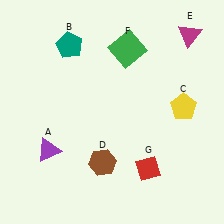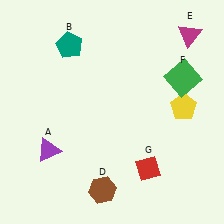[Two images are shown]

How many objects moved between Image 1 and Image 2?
2 objects moved between the two images.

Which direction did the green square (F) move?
The green square (F) moved right.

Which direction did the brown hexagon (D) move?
The brown hexagon (D) moved down.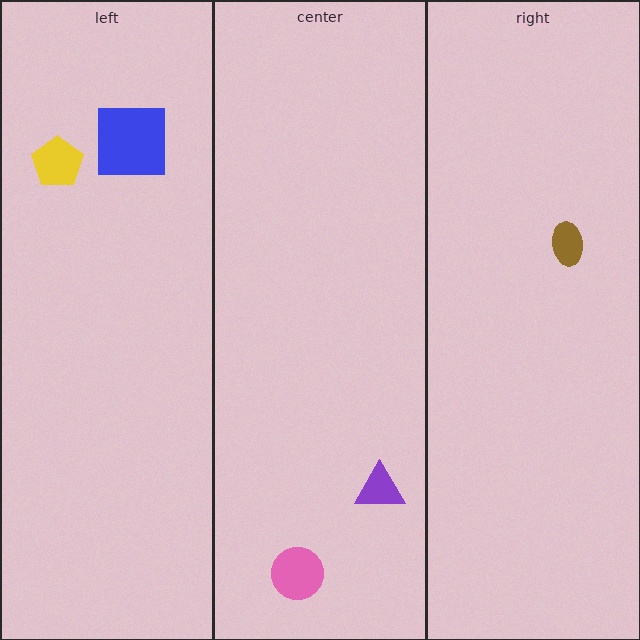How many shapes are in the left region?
2.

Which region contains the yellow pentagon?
The left region.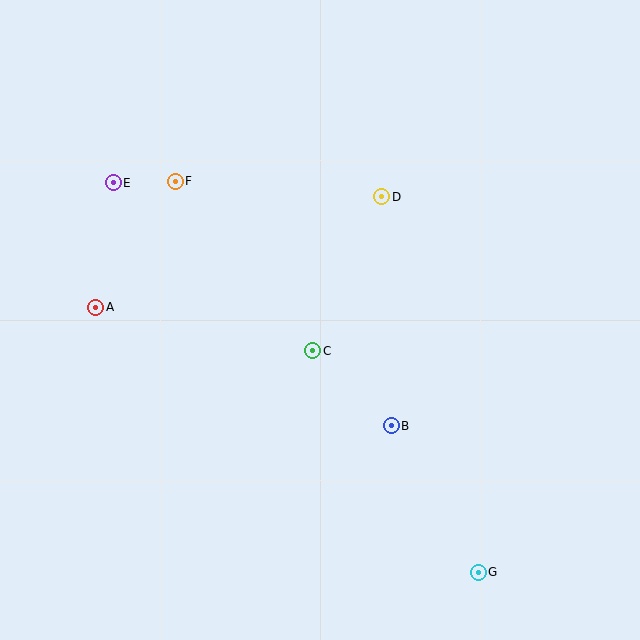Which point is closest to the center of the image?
Point C at (313, 351) is closest to the center.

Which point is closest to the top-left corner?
Point E is closest to the top-left corner.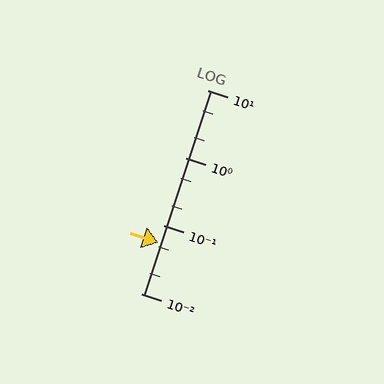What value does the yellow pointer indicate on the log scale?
The pointer indicates approximately 0.056.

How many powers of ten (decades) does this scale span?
The scale spans 3 decades, from 0.01 to 10.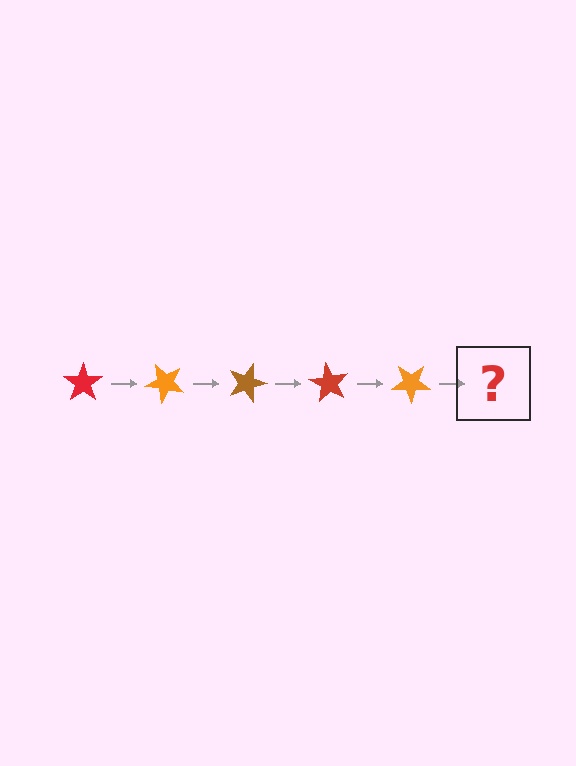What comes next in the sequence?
The next element should be a brown star, rotated 225 degrees from the start.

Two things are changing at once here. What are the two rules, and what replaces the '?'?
The two rules are that it rotates 45 degrees each step and the color cycles through red, orange, and brown. The '?' should be a brown star, rotated 225 degrees from the start.